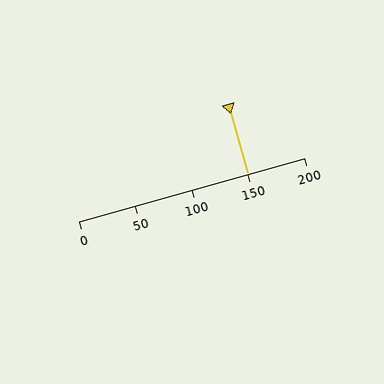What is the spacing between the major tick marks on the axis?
The major ticks are spaced 50 apart.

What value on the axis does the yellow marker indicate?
The marker indicates approximately 150.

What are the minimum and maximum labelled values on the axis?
The axis runs from 0 to 200.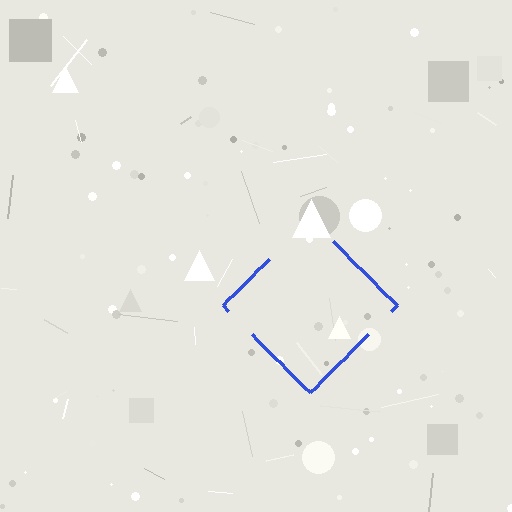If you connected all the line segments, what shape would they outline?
They would outline a diamond.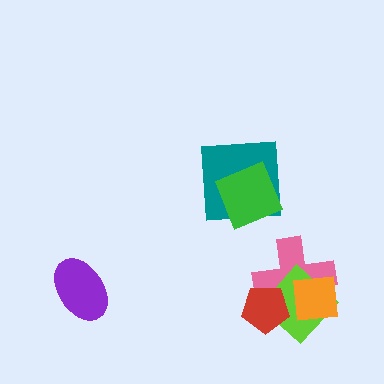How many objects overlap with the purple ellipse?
0 objects overlap with the purple ellipse.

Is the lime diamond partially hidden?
Yes, it is partially covered by another shape.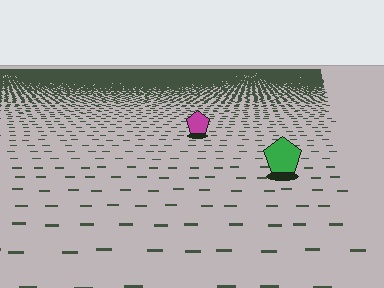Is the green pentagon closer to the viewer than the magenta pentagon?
Yes. The green pentagon is closer — you can tell from the texture gradient: the ground texture is coarser near it.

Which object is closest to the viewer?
The green pentagon is closest. The texture marks near it are larger and more spread out.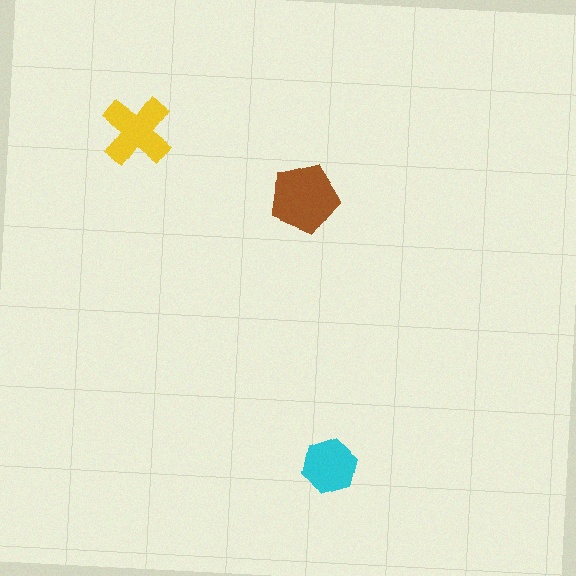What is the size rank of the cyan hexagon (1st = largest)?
3rd.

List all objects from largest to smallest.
The brown pentagon, the yellow cross, the cyan hexagon.